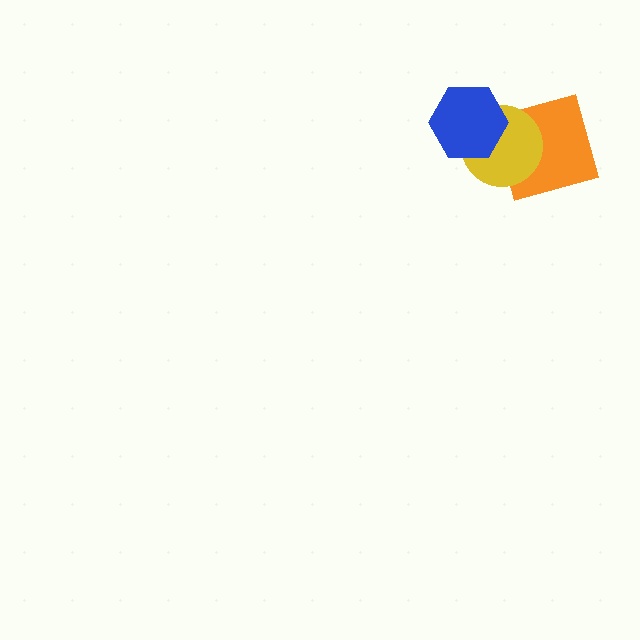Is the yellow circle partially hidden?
Yes, it is partially covered by another shape.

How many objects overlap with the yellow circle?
2 objects overlap with the yellow circle.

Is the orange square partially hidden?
Yes, it is partially covered by another shape.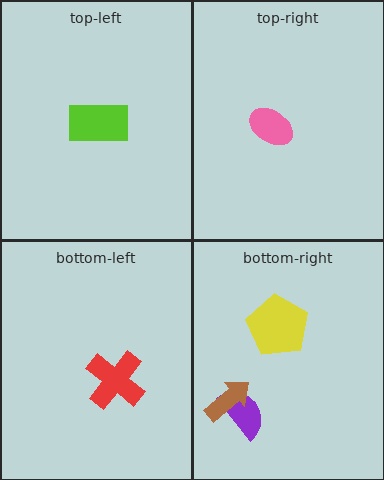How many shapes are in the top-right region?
1.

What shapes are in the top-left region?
The lime rectangle.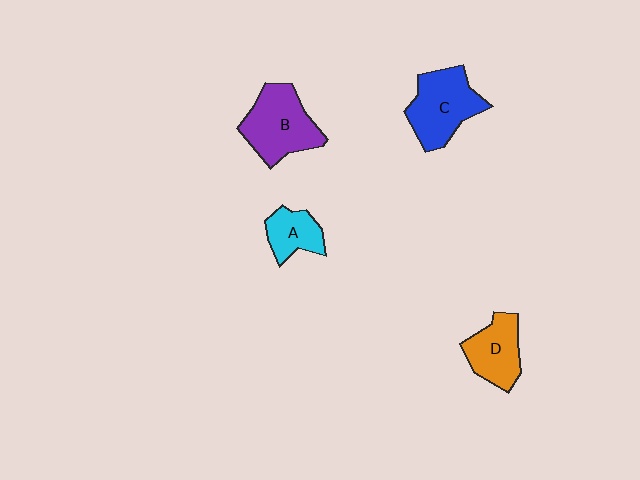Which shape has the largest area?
Shape B (purple).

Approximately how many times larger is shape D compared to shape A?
Approximately 1.3 times.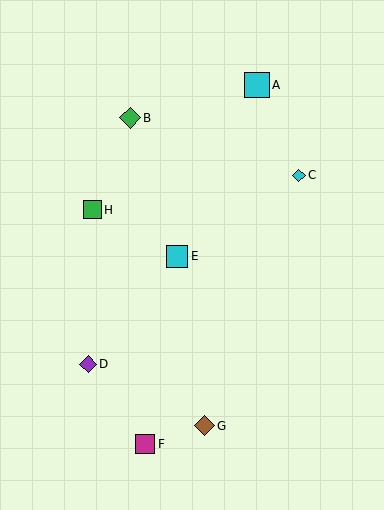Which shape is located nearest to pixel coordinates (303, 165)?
The cyan diamond (labeled C) at (299, 175) is nearest to that location.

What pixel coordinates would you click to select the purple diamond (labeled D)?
Click at (88, 364) to select the purple diamond D.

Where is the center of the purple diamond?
The center of the purple diamond is at (88, 364).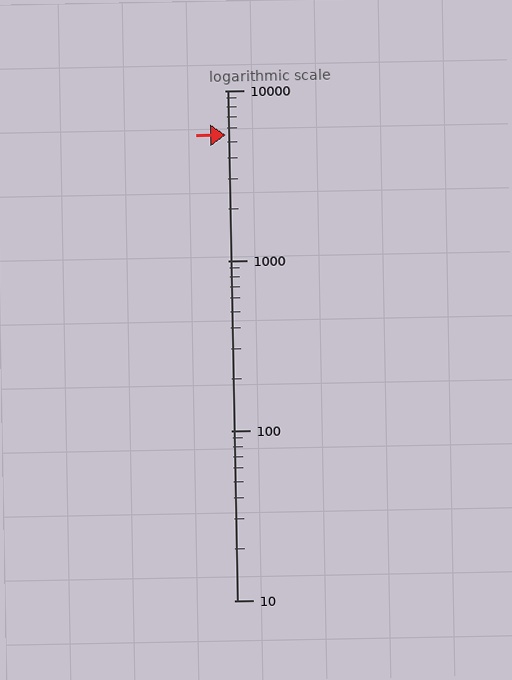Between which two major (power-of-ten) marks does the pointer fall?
The pointer is between 1000 and 10000.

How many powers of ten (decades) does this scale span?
The scale spans 3 decades, from 10 to 10000.